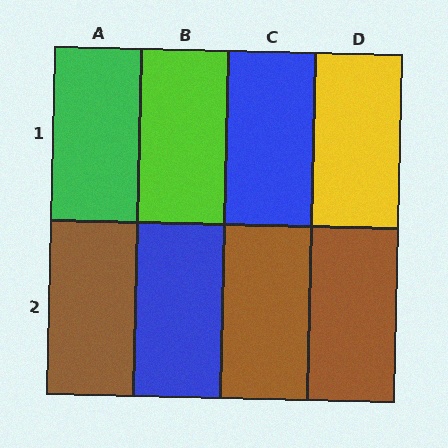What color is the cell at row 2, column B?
Blue.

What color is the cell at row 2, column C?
Brown.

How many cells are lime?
1 cell is lime.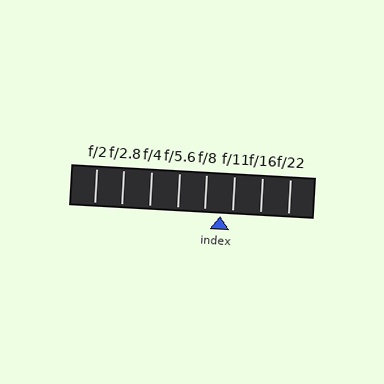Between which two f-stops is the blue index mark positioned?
The index mark is between f/8 and f/11.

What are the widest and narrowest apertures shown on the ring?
The widest aperture shown is f/2 and the narrowest is f/22.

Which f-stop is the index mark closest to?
The index mark is closest to f/11.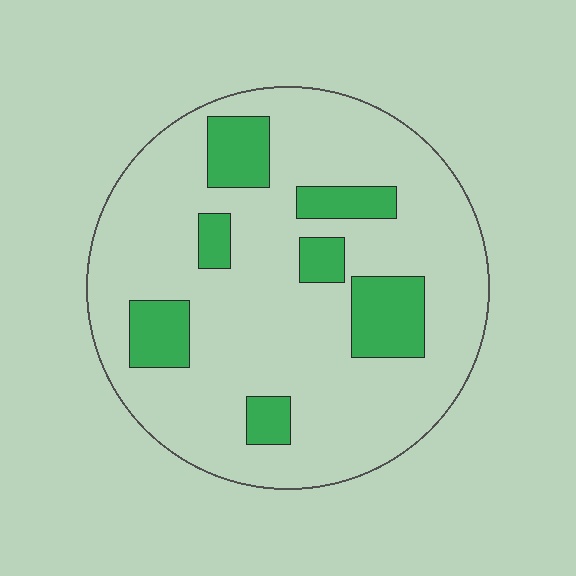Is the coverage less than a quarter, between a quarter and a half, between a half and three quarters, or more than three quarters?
Less than a quarter.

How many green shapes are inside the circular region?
7.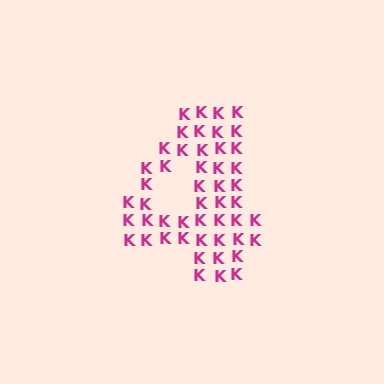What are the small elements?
The small elements are letter K's.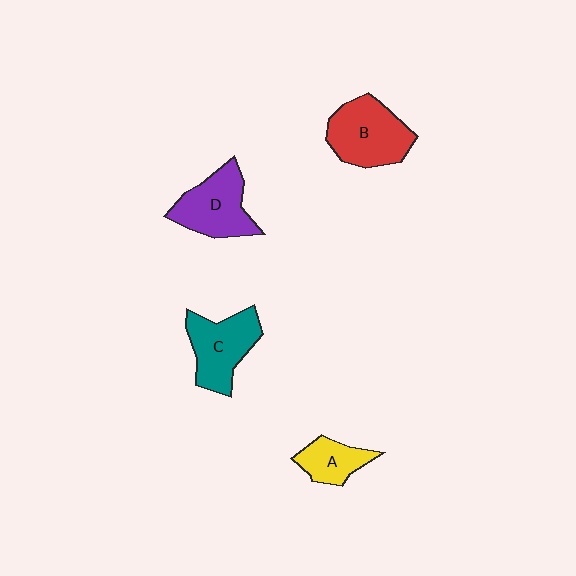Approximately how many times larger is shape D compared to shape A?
Approximately 1.7 times.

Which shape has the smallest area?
Shape A (yellow).